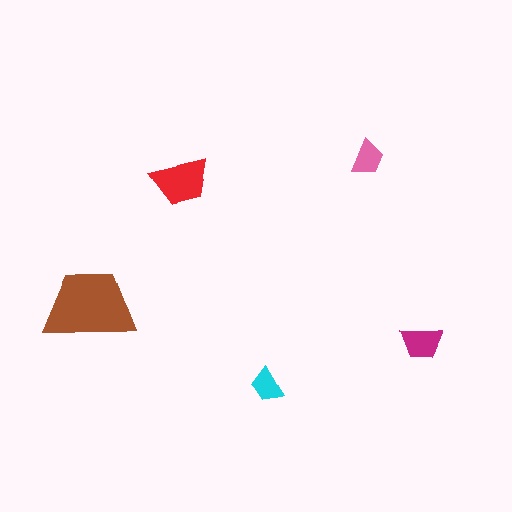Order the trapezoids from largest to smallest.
the brown one, the red one, the magenta one, the pink one, the cyan one.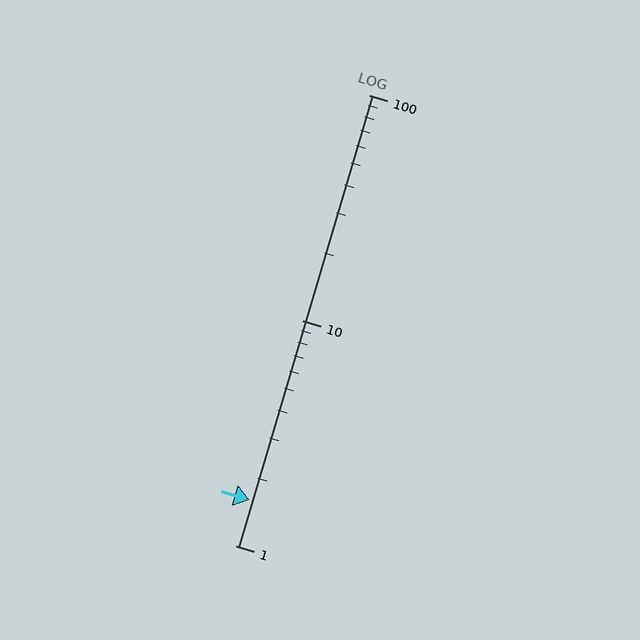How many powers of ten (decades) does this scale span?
The scale spans 2 decades, from 1 to 100.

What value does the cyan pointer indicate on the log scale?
The pointer indicates approximately 1.6.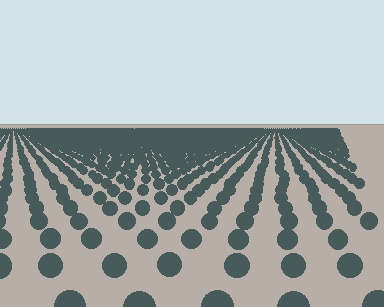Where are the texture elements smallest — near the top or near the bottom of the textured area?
Near the top.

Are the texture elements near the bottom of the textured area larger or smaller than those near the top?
Larger. Near the bottom, elements are closer to the viewer and appear at a bigger on-screen size.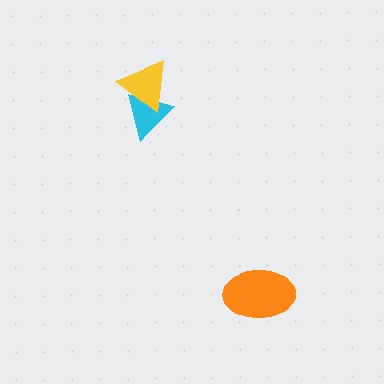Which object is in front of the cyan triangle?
The yellow triangle is in front of the cyan triangle.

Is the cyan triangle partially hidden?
Yes, it is partially covered by another shape.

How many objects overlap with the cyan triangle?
1 object overlaps with the cyan triangle.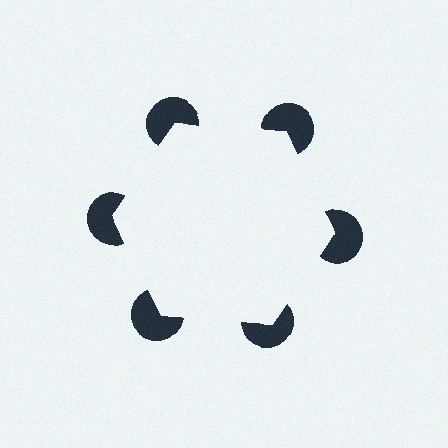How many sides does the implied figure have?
6 sides.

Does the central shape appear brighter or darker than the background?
It typically appears slightly brighter than the background, even though no actual brightness change is drawn.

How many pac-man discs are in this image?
There are 6 — one at each vertex of the illusory hexagon.